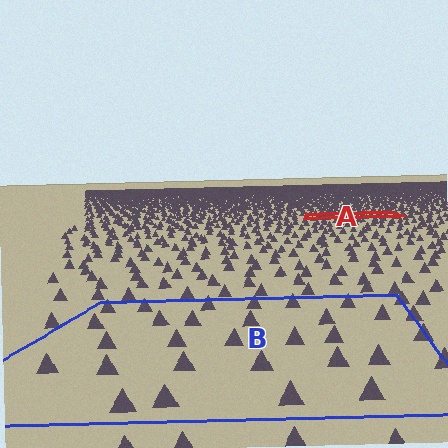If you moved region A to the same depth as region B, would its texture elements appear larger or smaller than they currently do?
They would appear larger. At a closer depth, the same texture elements are projected at a bigger on-screen size.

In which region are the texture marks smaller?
The texture marks are smaller in region A, because it is farther away.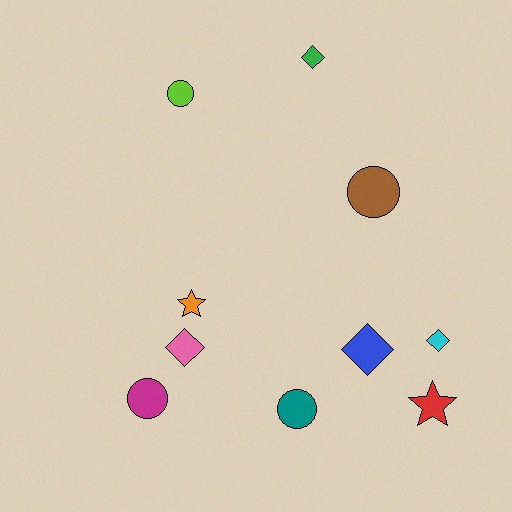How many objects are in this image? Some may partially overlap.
There are 10 objects.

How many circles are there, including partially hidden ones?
There are 4 circles.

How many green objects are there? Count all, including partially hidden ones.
There is 1 green object.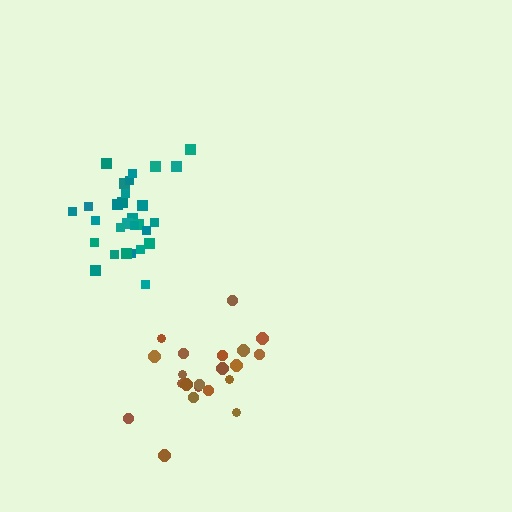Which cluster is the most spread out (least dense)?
Brown.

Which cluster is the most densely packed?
Teal.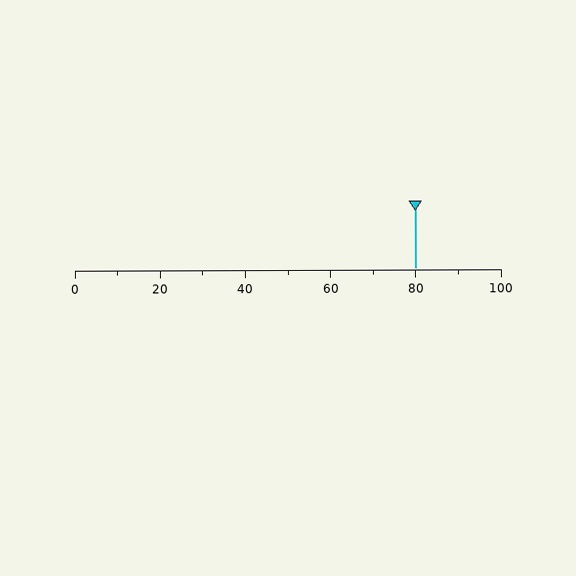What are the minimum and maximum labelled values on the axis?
The axis runs from 0 to 100.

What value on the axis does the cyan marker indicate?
The marker indicates approximately 80.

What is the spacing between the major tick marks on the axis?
The major ticks are spaced 20 apart.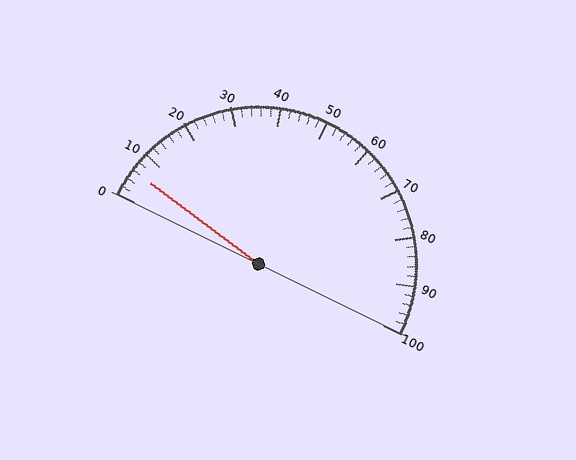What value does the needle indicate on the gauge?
The needle indicates approximately 6.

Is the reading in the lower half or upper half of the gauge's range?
The reading is in the lower half of the range (0 to 100).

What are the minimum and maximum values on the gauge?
The gauge ranges from 0 to 100.